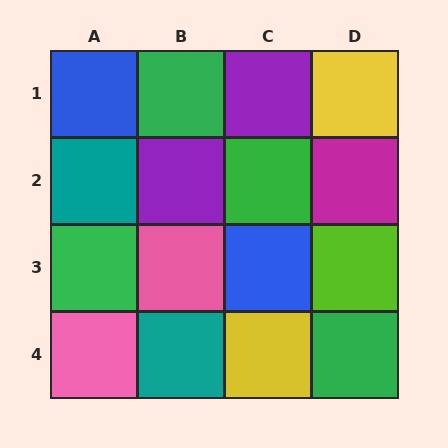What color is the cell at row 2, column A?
Teal.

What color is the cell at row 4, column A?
Pink.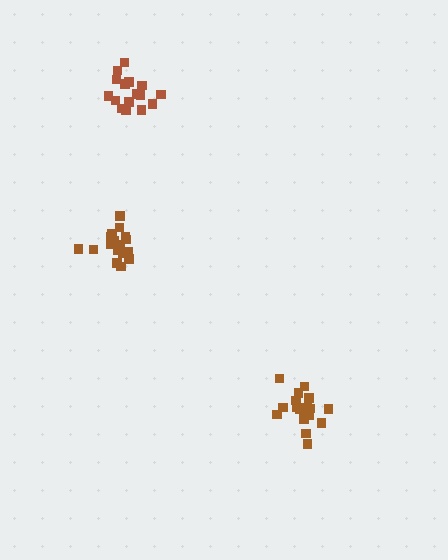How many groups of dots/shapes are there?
There are 3 groups.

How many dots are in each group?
Group 1: 17 dots, Group 2: 17 dots, Group 3: 16 dots (50 total).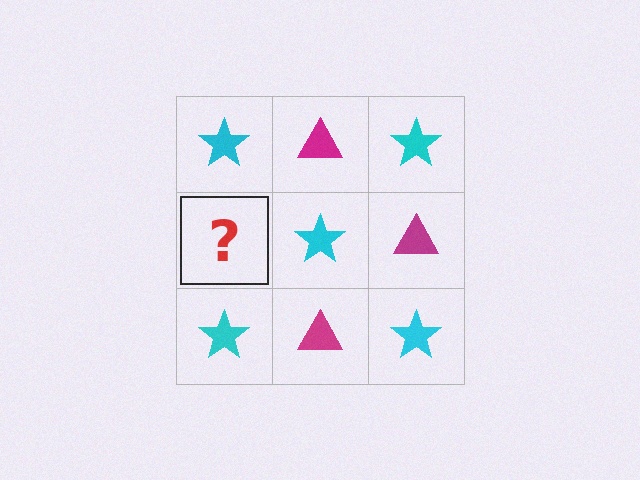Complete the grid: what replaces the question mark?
The question mark should be replaced with a magenta triangle.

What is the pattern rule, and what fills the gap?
The rule is that it alternates cyan star and magenta triangle in a checkerboard pattern. The gap should be filled with a magenta triangle.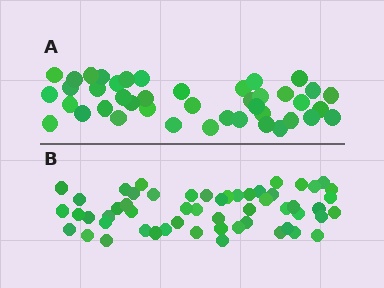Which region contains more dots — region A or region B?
Region B (the bottom region) has more dots.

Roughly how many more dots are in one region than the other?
Region B has approximately 15 more dots than region A.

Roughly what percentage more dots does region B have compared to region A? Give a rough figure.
About 30% more.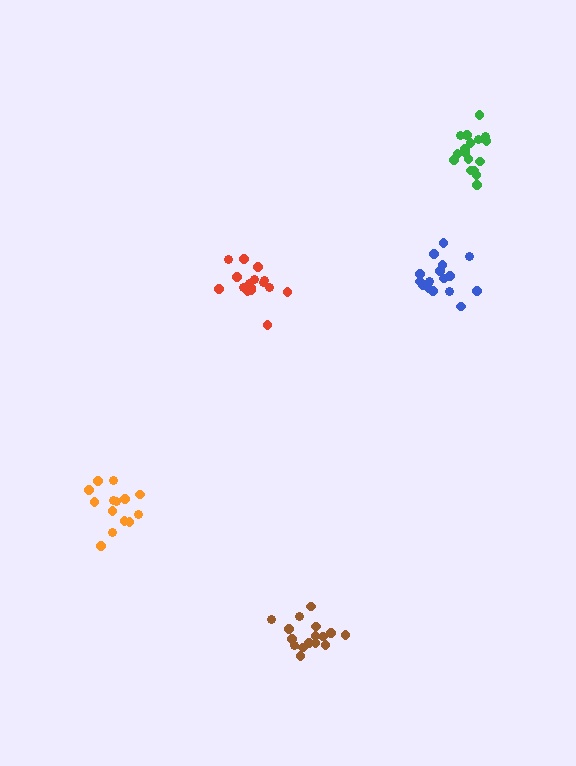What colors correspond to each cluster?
The clusters are colored: green, blue, orange, red, brown.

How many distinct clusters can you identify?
There are 5 distinct clusters.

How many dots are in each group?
Group 1: 17 dots, Group 2: 16 dots, Group 3: 14 dots, Group 4: 16 dots, Group 5: 16 dots (79 total).